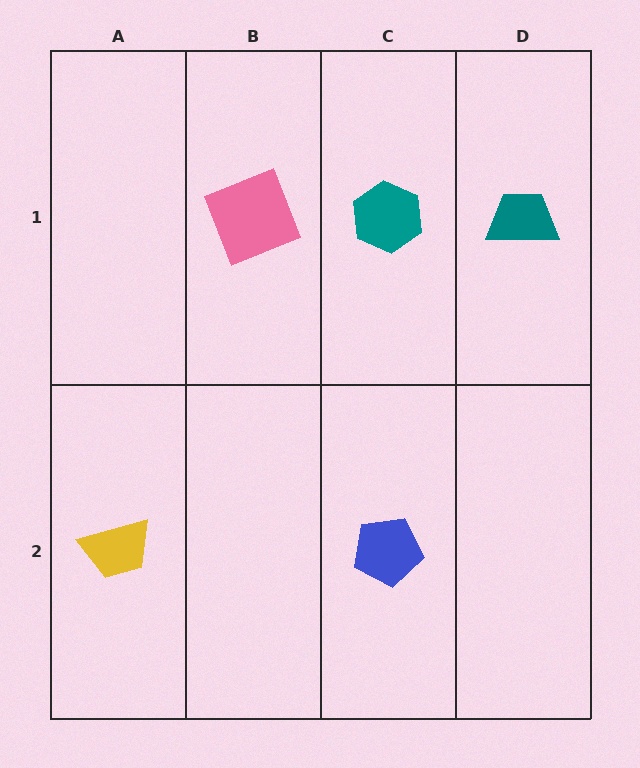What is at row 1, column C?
A teal hexagon.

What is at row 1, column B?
A pink square.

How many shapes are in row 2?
2 shapes.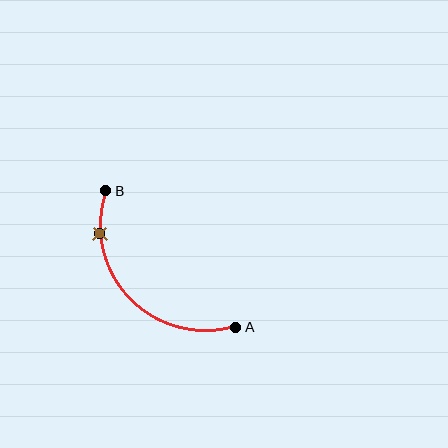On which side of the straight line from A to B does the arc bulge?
The arc bulges below and to the left of the straight line connecting A and B.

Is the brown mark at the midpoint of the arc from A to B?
No. The brown mark lies on the arc but is closer to endpoint B. The arc midpoint would be at the point on the curve equidistant along the arc from both A and B.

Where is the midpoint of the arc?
The arc midpoint is the point on the curve farthest from the straight line joining A and B. It sits below and to the left of that line.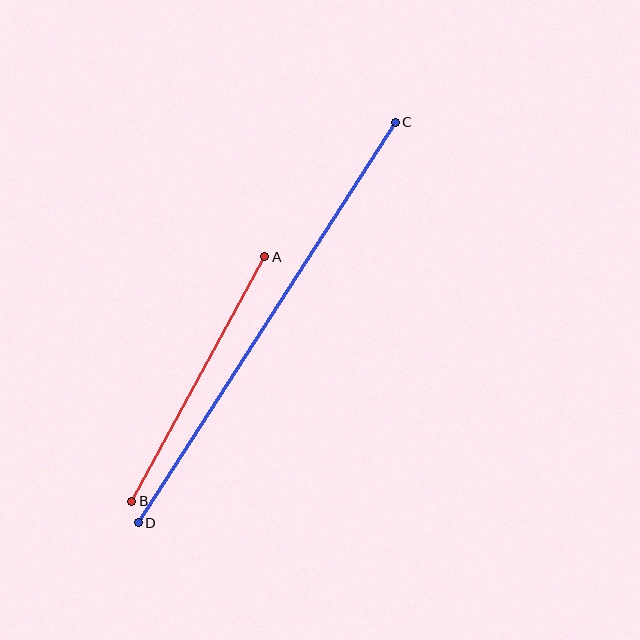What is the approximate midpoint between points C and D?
The midpoint is at approximately (267, 322) pixels.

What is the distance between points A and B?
The distance is approximately 278 pixels.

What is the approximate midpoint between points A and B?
The midpoint is at approximately (198, 379) pixels.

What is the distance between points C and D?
The distance is approximately 476 pixels.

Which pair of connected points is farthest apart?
Points C and D are farthest apart.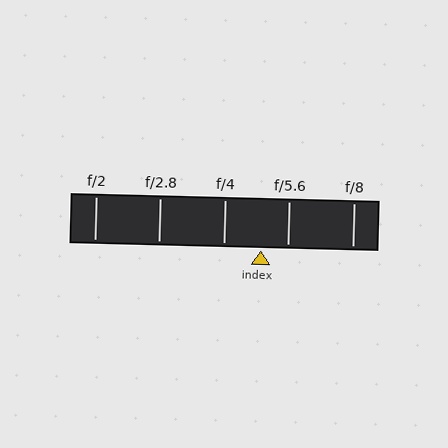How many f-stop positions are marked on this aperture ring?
There are 5 f-stop positions marked.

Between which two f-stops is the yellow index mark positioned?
The index mark is between f/4 and f/5.6.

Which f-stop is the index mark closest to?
The index mark is closest to f/5.6.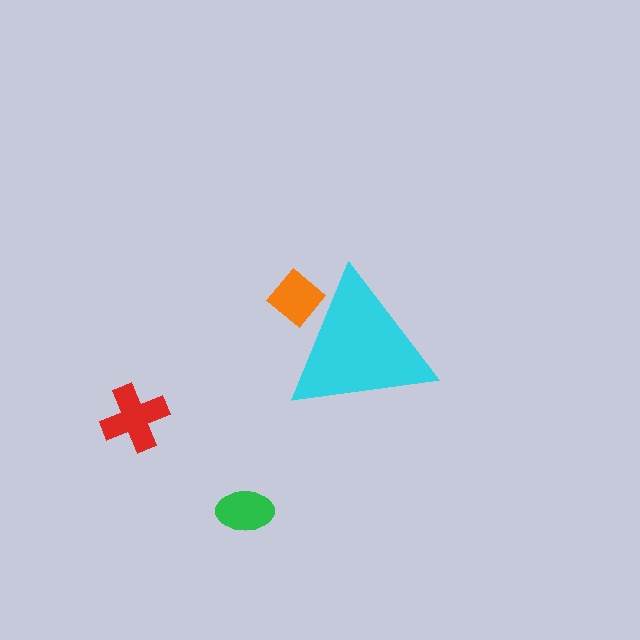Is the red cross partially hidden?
No, the red cross is fully visible.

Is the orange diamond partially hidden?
Yes, the orange diamond is partially hidden behind the cyan triangle.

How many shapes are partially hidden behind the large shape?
1 shape is partially hidden.